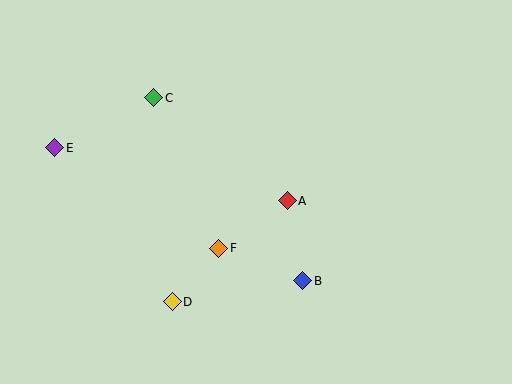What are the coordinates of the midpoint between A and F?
The midpoint between A and F is at (253, 225).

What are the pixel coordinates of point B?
Point B is at (303, 281).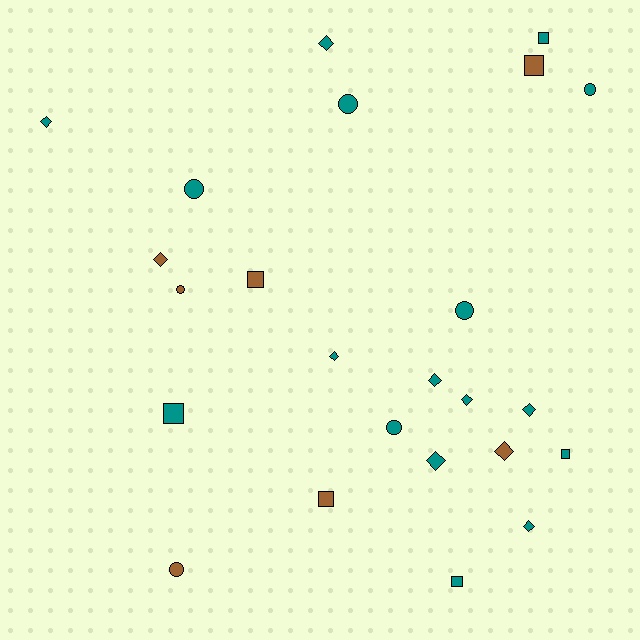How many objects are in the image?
There are 24 objects.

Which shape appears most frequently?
Diamond, with 10 objects.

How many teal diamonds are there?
There are 8 teal diamonds.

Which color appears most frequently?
Teal, with 17 objects.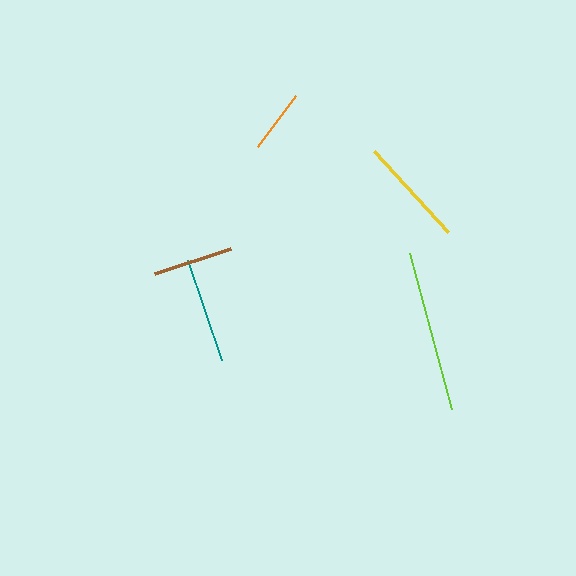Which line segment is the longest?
The lime line is the longest at approximately 162 pixels.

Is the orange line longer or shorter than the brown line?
The brown line is longer than the orange line.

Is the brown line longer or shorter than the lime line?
The lime line is longer than the brown line.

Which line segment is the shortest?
The orange line is the shortest at approximately 64 pixels.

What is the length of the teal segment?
The teal segment is approximately 106 pixels long.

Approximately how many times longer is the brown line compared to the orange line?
The brown line is approximately 1.3 times the length of the orange line.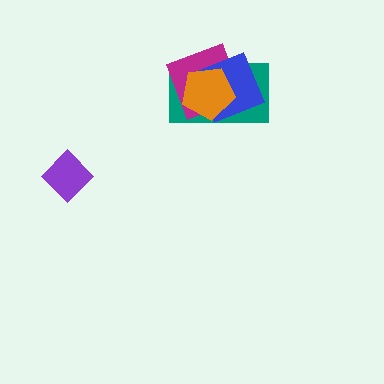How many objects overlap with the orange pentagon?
3 objects overlap with the orange pentagon.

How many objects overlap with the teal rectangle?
3 objects overlap with the teal rectangle.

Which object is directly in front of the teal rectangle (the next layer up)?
The magenta diamond is directly in front of the teal rectangle.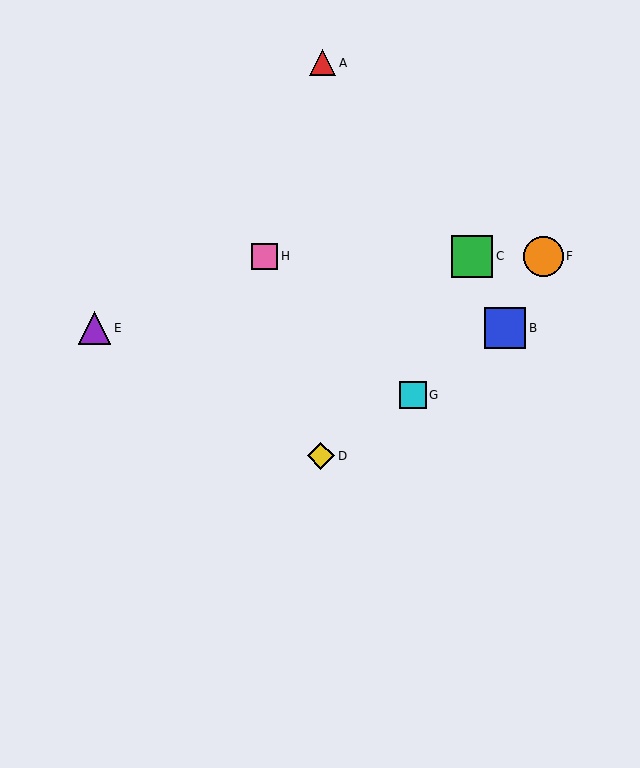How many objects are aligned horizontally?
3 objects (C, F, H) are aligned horizontally.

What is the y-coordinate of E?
Object E is at y≈328.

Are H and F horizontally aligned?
Yes, both are at y≈256.